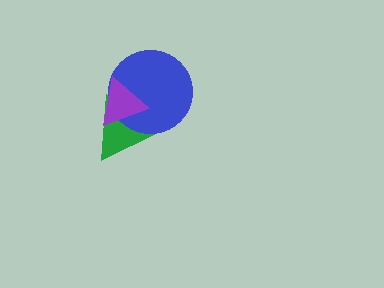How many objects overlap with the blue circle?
2 objects overlap with the blue circle.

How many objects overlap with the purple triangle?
2 objects overlap with the purple triangle.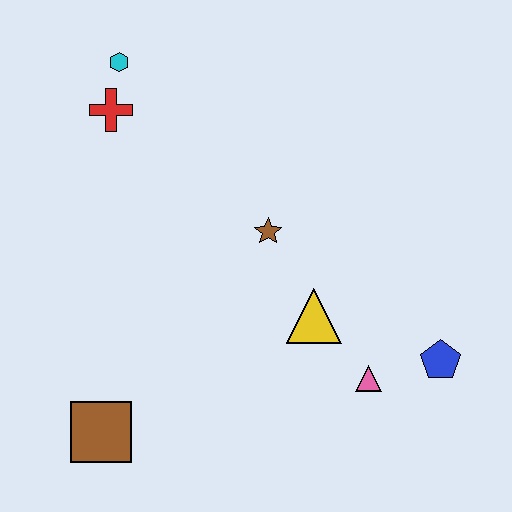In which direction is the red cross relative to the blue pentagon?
The red cross is to the left of the blue pentagon.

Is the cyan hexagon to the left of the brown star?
Yes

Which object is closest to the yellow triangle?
The pink triangle is closest to the yellow triangle.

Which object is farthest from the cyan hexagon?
The blue pentagon is farthest from the cyan hexagon.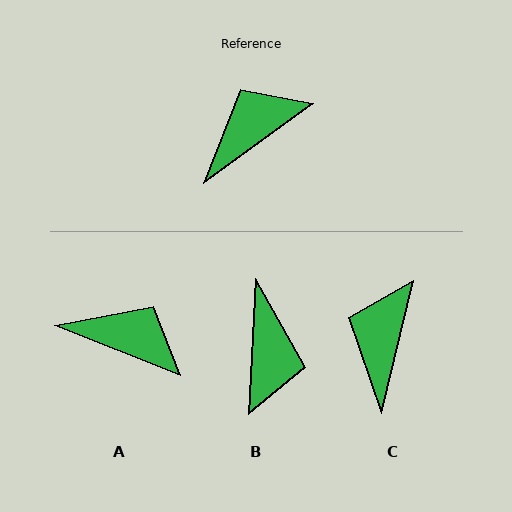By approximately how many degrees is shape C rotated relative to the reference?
Approximately 40 degrees counter-clockwise.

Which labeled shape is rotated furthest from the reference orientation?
B, about 129 degrees away.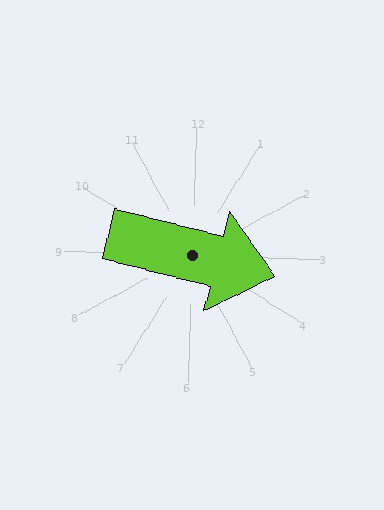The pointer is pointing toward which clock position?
Roughly 3 o'clock.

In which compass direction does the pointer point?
East.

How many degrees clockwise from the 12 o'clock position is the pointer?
Approximately 103 degrees.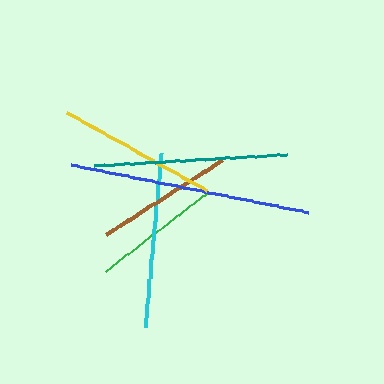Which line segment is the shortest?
The green line is the shortest at approximately 128 pixels.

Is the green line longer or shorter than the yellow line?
The yellow line is longer than the green line.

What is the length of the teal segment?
The teal segment is approximately 193 pixels long.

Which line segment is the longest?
The blue line is the longest at approximately 241 pixels.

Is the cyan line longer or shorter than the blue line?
The blue line is longer than the cyan line.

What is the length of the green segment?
The green segment is approximately 128 pixels long.